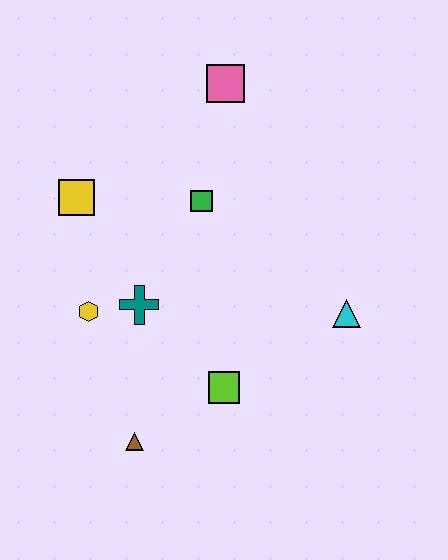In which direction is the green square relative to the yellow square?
The green square is to the right of the yellow square.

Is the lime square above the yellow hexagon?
No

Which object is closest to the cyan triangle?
The lime square is closest to the cyan triangle.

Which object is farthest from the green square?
The brown triangle is farthest from the green square.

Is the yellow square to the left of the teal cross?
Yes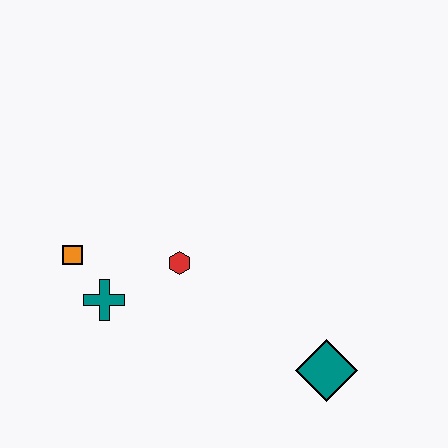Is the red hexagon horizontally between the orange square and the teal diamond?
Yes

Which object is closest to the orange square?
The teal cross is closest to the orange square.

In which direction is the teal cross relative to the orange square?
The teal cross is below the orange square.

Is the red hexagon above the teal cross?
Yes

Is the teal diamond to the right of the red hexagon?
Yes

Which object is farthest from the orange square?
The teal diamond is farthest from the orange square.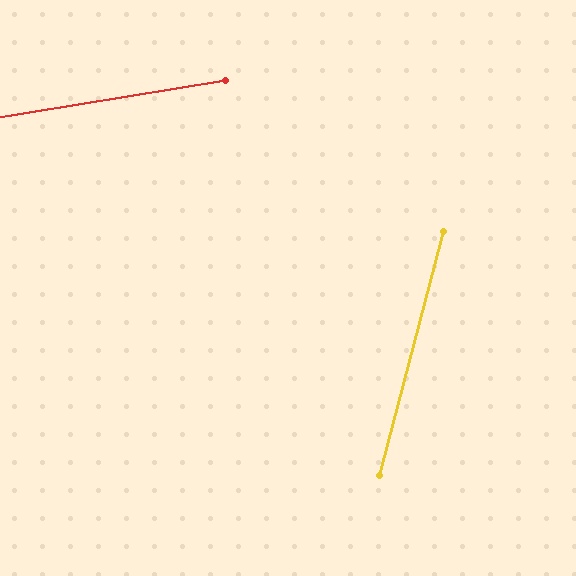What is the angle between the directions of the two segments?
Approximately 66 degrees.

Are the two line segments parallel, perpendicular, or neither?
Neither parallel nor perpendicular — they differ by about 66°.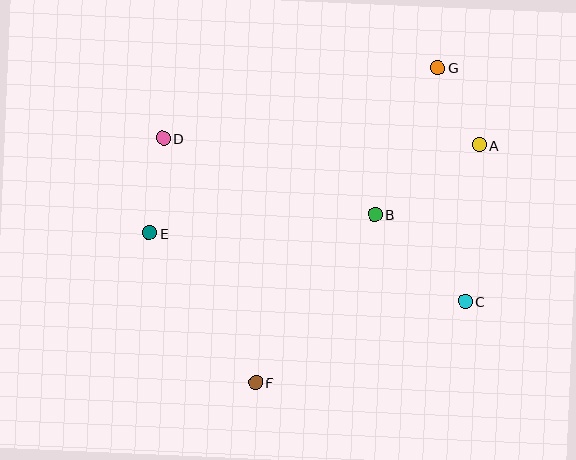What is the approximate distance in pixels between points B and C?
The distance between B and C is approximately 125 pixels.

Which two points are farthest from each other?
Points F and G are farthest from each other.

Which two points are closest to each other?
Points A and G are closest to each other.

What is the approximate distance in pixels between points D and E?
The distance between D and E is approximately 96 pixels.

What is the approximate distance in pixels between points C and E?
The distance between C and E is approximately 323 pixels.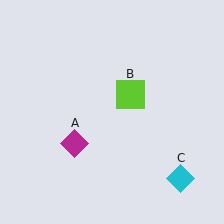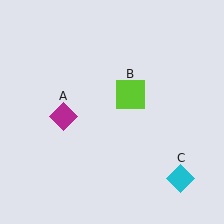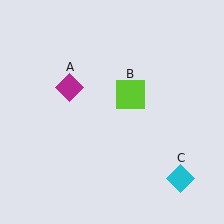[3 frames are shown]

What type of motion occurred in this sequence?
The magenta diamond (object A) rotated clockwise around the center of the scene.